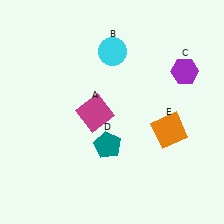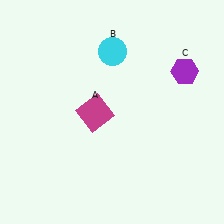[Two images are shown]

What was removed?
The teal pentagon (D), the orange square (E) were removed in Image 2.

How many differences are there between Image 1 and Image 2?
There are 2 differences between the two images.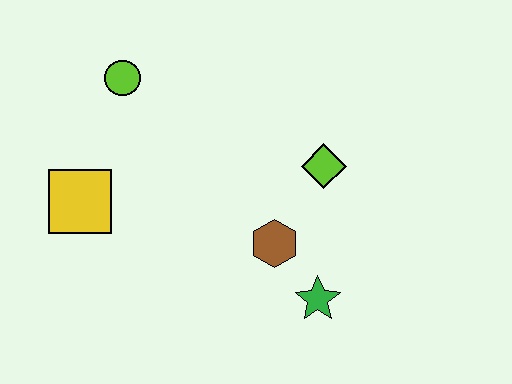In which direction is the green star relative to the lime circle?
The green star is below the lime circle.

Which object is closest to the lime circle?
The yellow square is closest to the lime circle.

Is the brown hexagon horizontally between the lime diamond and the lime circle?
Yes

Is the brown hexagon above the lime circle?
No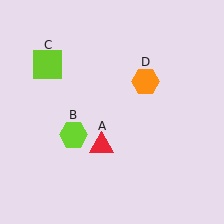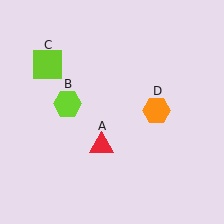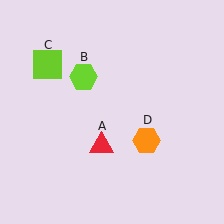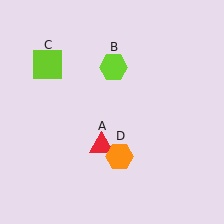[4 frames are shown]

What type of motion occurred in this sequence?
The lime hexagon (object B), orange hexagon (object D) rotated clockwise around the center of the scene.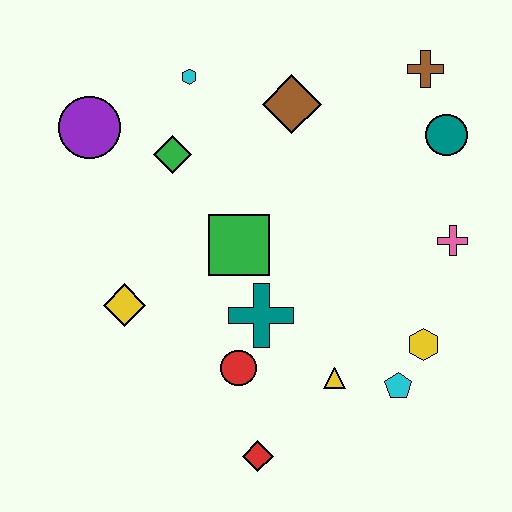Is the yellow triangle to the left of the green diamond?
No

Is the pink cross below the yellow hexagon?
No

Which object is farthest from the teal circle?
The red diamond is farthest from the teal circle.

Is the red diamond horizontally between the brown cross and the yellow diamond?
Yes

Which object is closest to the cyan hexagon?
The green diamond is closest to the cyan hexagon.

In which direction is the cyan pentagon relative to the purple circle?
The cyan pentagon is to the right of the purple circle.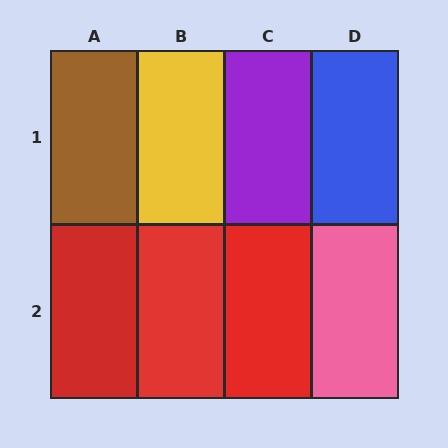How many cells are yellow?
1 cell is yellow.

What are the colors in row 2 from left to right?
Red, red, red, pink.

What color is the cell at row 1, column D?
Blue.